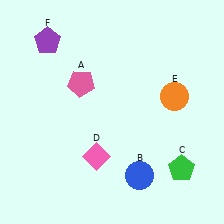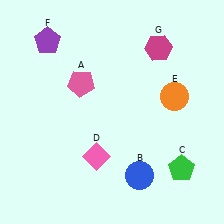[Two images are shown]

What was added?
A magenta hexagon (G) was added in Image 2.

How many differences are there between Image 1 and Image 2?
There is 1 difference between the two images.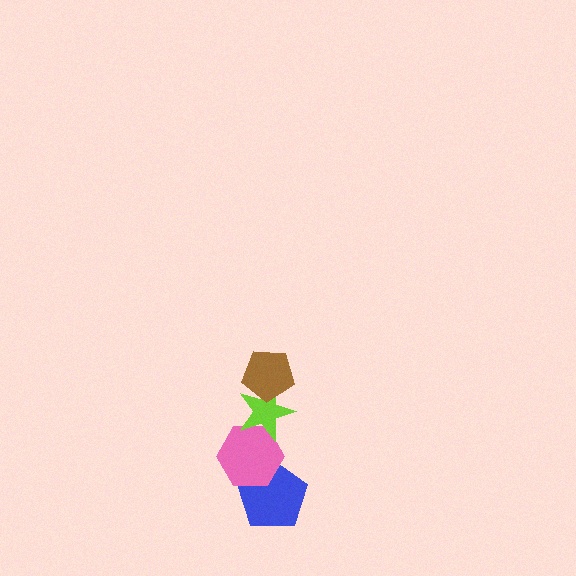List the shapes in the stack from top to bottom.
From top to bottom: the brown pentagon, the lime star, the pink hexagon, the blue pentagon.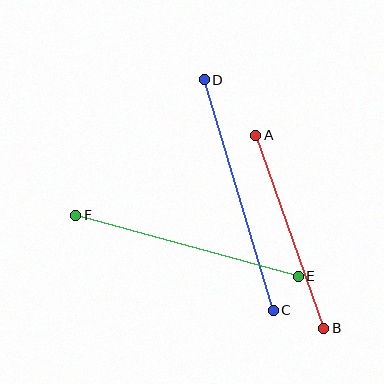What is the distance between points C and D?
The distance is approximately 240 pixels.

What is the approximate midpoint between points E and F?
The midpoint is at approximately (187, 246) pixels.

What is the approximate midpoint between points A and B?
The midpoint is at approximately (290, 232) pixels.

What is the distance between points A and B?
The distance is approximately 205 pixels.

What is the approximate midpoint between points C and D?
The midpoint is at approximately (239, 195) pixels.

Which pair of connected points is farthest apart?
Points C and D are farthest apart.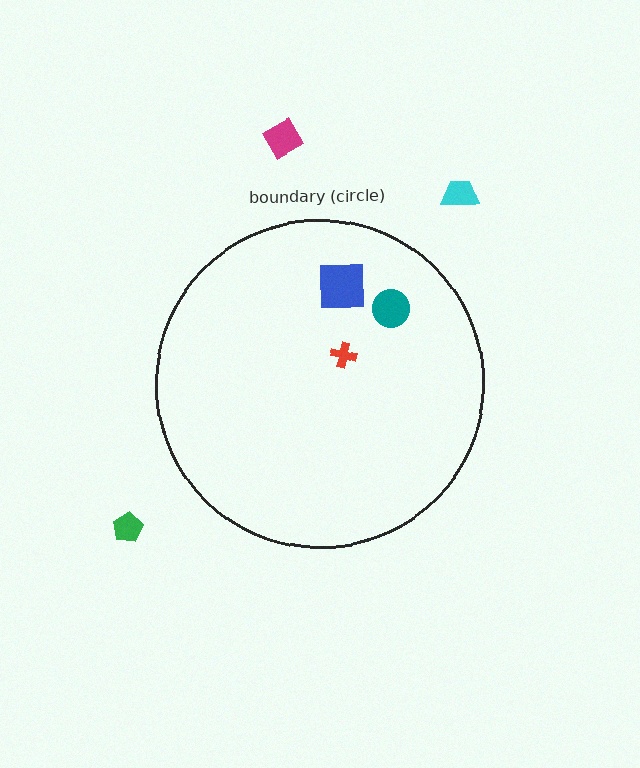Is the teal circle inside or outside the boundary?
Inside.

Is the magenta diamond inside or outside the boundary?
Outside.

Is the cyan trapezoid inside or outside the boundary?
Outside.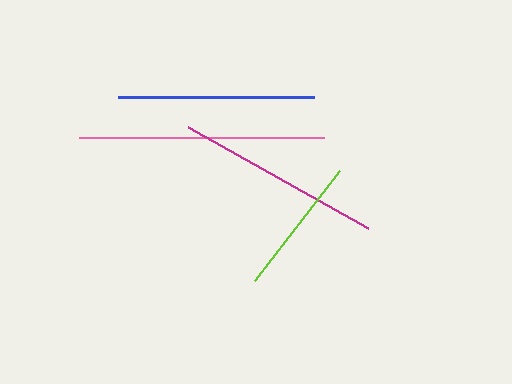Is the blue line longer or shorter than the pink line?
The pink line is longer than the blue line.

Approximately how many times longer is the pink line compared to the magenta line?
The pink line is approximately 1.2 times the length of the magenta line.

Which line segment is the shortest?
The lime line is the shortest at approximately 140 pixels.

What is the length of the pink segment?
The pink segment is approximately 245 pixels long.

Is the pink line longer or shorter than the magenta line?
The pink line is longer than the magenta line.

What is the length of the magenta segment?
The magenta segment is approximately 207 pixels long.